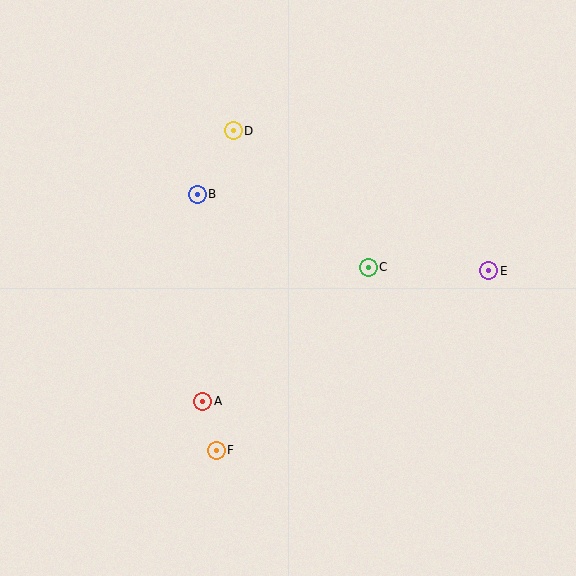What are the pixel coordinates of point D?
Point D is at (233, 131).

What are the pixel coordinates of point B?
Point B is at (197, 194).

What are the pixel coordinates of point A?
Point A is at (203, 401).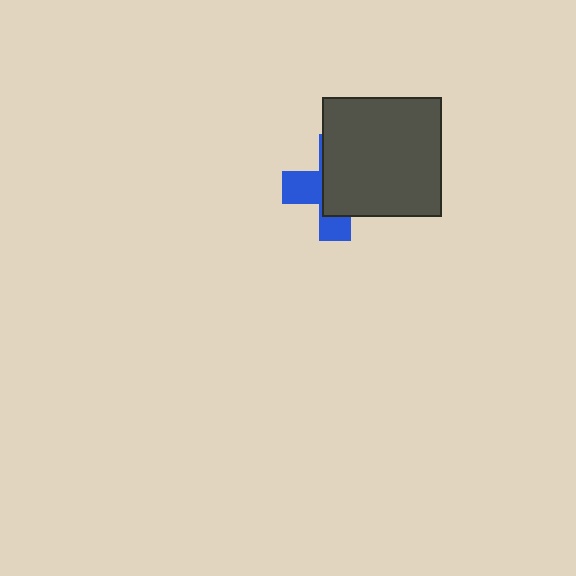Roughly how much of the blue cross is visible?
A small part of it is visible (roughly 37%).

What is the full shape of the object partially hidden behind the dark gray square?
The partially hidden object is a blue cross.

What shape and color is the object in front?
The object in front is a dark gray square.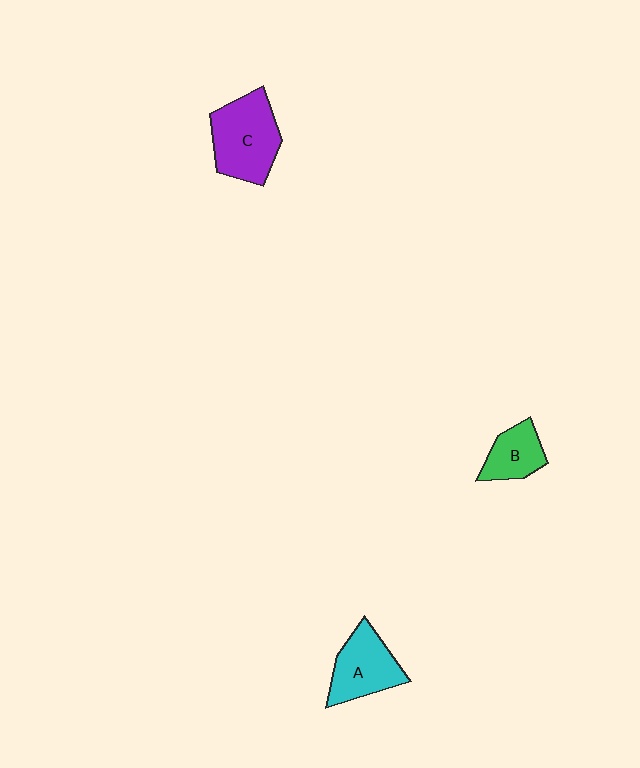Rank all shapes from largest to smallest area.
From largest to smallest: C (purple), A (cyan), B (green).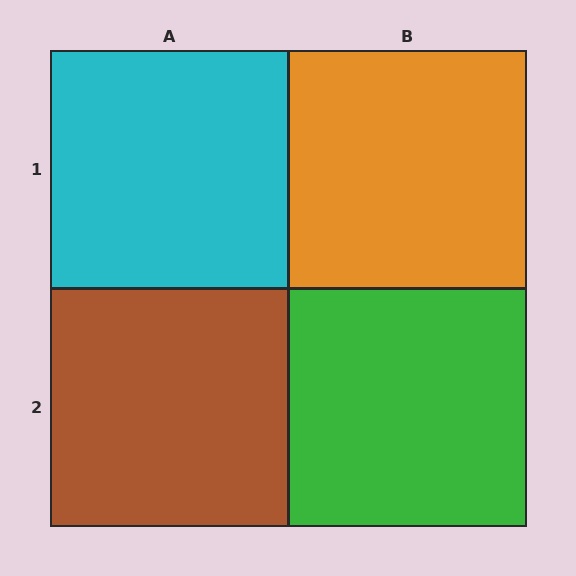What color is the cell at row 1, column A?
Cyan.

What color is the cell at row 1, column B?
Orange.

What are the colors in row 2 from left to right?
Brown, green.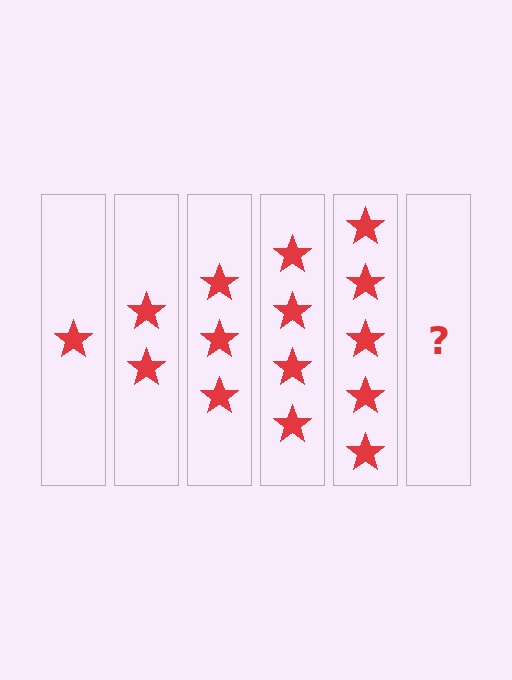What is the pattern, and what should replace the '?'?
The pattern is that each step adds one more star. The '?' should be 6 stars.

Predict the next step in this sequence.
The next step is 6 stars.